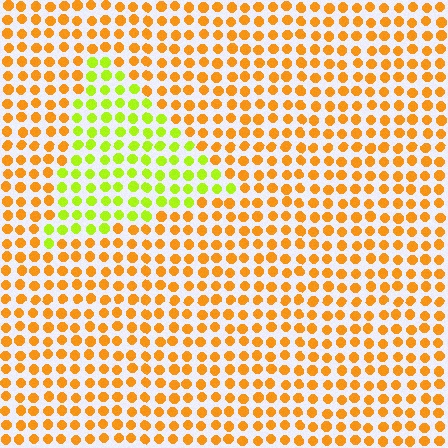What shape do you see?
I see a triangle.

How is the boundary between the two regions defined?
The boundary is defined purely by a slight shift in hue (about 48 degrees). Spacing, size, and orientation are identical on both sides.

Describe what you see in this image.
The image is filled with small orange elements in a uniform arrangement. A triangle-shaped region is visible where the elements are tinted to a slightly different hue, forming a subtle color boundary.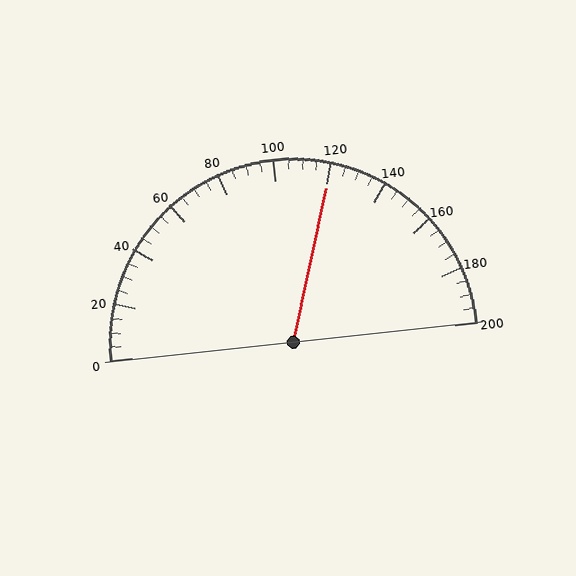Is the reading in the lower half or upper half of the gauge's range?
The reading is in the upper half of the range (0 to 200).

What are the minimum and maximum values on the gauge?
The gauge ranges from 0 to 200.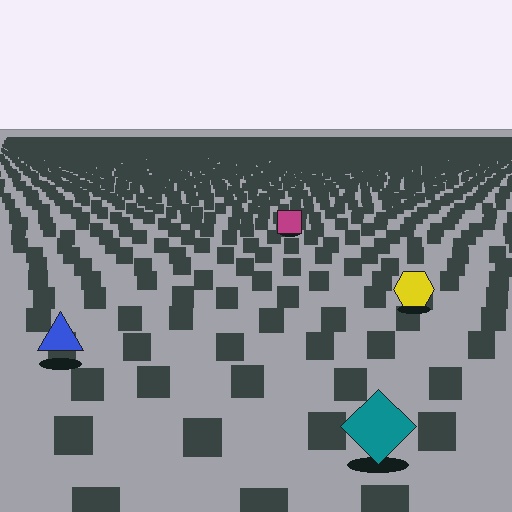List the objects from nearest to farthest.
From nearest to farthest: the teal diamond, the blue triangle, the yellow hexagon, the magenta square.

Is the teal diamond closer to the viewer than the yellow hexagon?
Yes. The teal diamond is closer — you can tell from the texture gradient: the ground texture is coarser near it.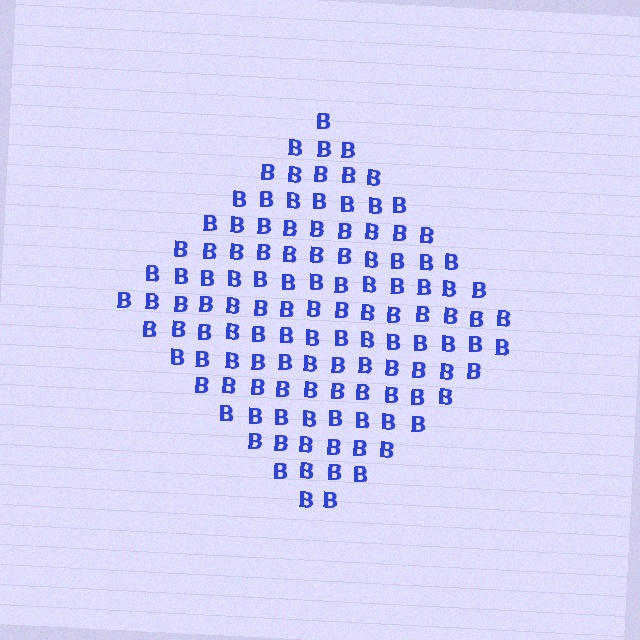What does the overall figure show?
The overall figure shows a diamond.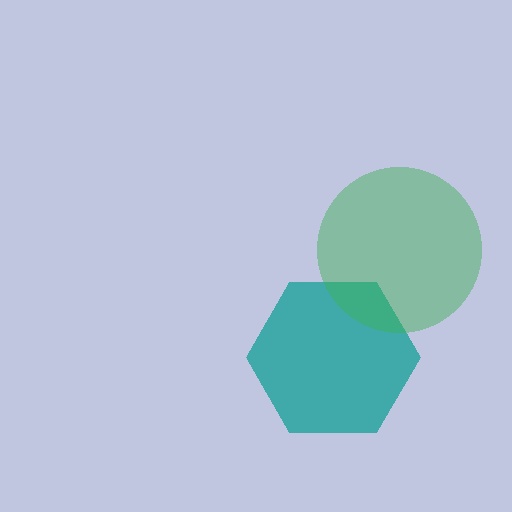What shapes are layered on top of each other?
The layered shapes are: a teal hexagon, a green circle.